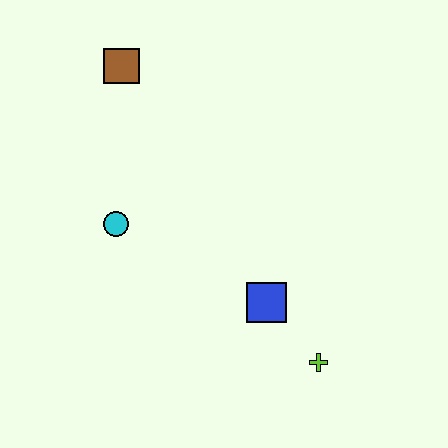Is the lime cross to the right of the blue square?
Yes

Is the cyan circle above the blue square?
Yes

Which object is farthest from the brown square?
The lime cross is farthest from the brown square.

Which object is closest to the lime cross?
The blue square is closest to the lime cross.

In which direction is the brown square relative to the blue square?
The brown square is above the blue square.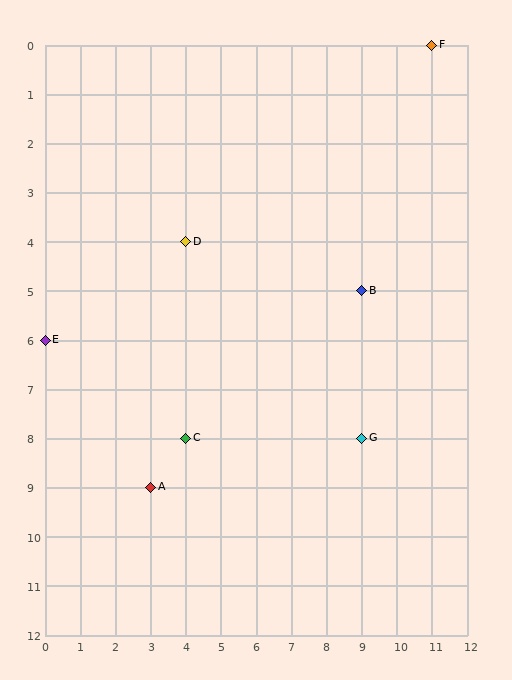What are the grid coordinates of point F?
Point F is at grid coordinates (11, 0).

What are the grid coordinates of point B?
Point B is at grid coordinates (9, 5).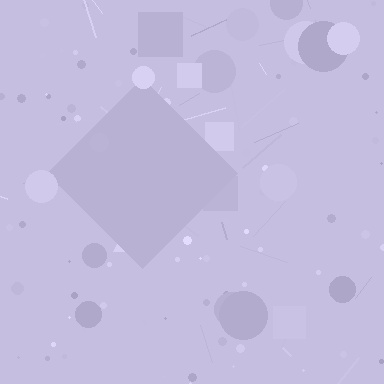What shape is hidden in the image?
A diamond is hidden in the image.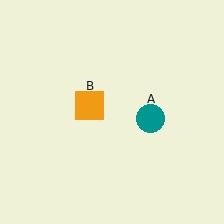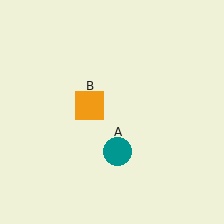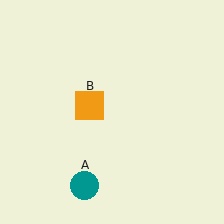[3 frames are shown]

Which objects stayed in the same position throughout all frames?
Orange square (object B) remained stationary.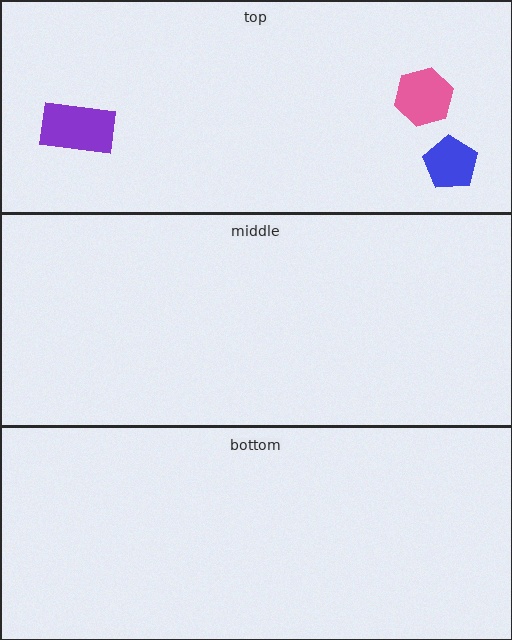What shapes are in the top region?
The pink hexagon, the blue pentagon, the purple rectangle.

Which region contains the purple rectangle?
The top region.